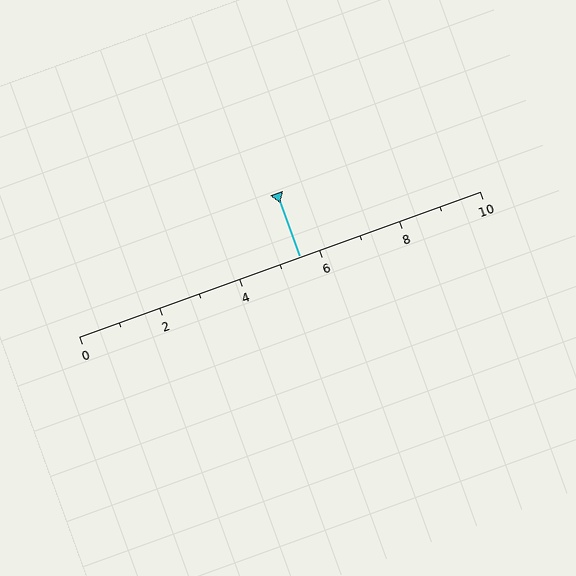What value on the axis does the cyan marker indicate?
The marker indicates approximately 5.5.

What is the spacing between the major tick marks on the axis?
The major ticks are spaced 2 apart.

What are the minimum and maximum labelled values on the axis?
The axis runs from 0 to 10.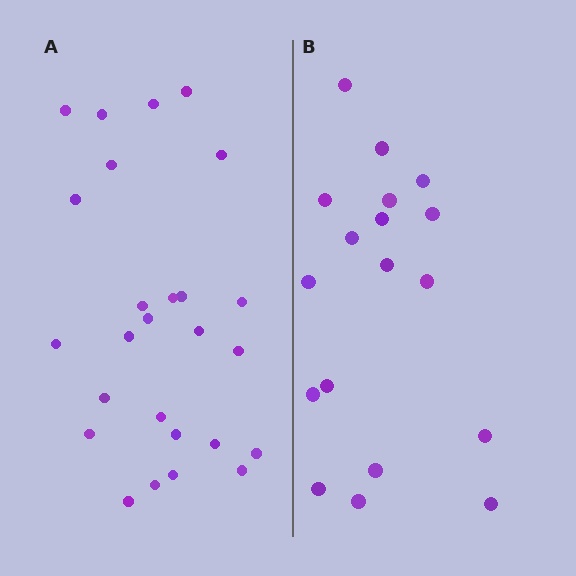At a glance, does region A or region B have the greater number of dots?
Region A (the left region) has more dots.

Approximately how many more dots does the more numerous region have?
Region A has roughly 8 or so more dots than region B.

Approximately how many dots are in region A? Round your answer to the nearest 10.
About 30 dots. (The exact count is 26, which rounds to 30.)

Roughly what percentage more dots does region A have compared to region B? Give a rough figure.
About 45% more.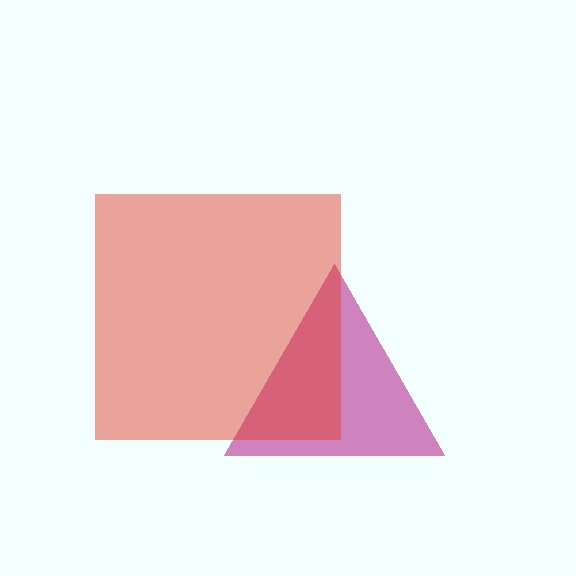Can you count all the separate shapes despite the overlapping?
Yes, there are 2 separate shapes.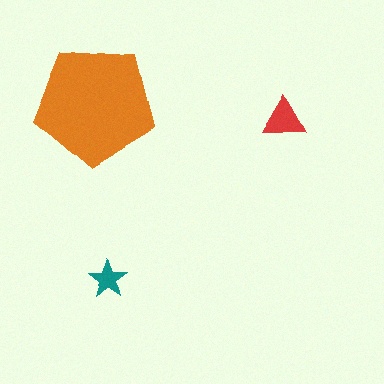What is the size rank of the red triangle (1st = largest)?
2nd.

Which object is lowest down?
The teal star is bottommost.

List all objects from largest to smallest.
The orange pentagon, the red triangle, the teal star.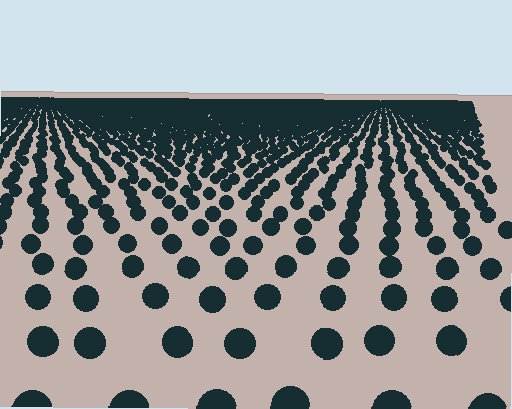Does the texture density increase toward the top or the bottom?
Density increases toward the top.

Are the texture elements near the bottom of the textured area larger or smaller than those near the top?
Larger. Near the bottom, elements are closer to the viewer and appear at a bigger on-screen size.